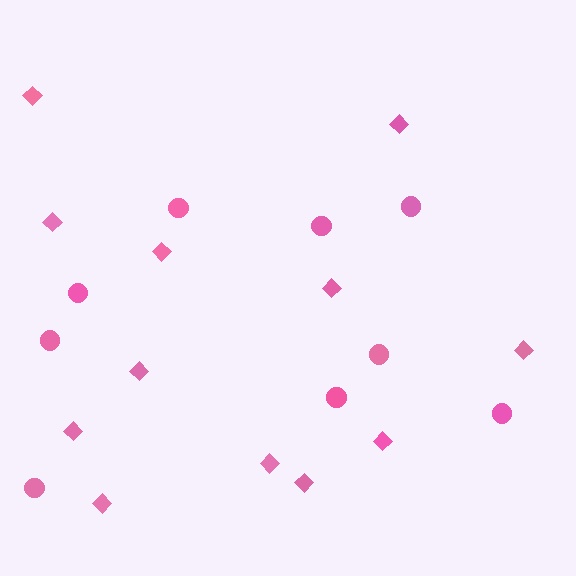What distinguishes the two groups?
There are 2 groups: one group of diamonds (12) and one group of circles (9).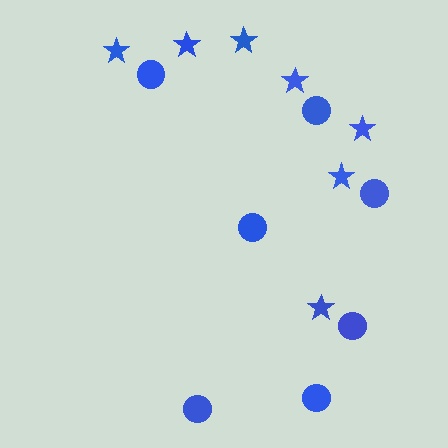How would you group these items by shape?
There are 2 groups: one group of stars (7) and one group of circles (7).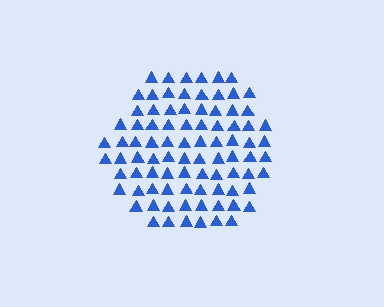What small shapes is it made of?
It is made of small triangles.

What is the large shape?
The large shape is a hexagon.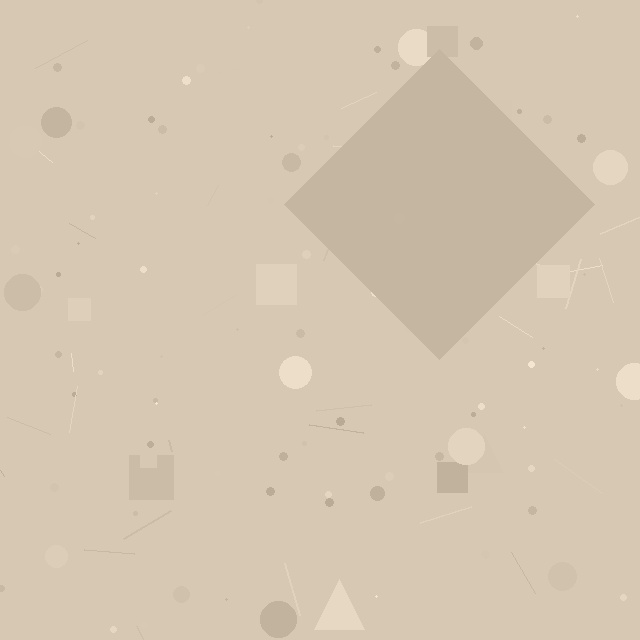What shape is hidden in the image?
A diamond is hidden in the image.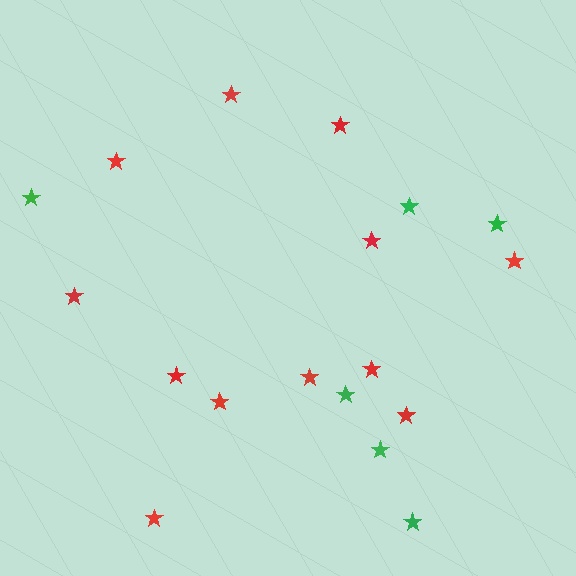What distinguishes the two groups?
There are 2 groups: one group of red stars (12) and one group of green stars (6).